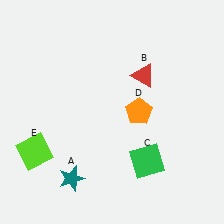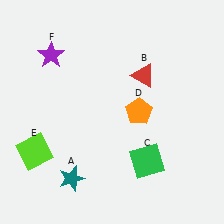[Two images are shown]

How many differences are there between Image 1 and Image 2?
There is 1 difference between the two images.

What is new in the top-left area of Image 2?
A purple star (F) was added in the top-left area of Image 2.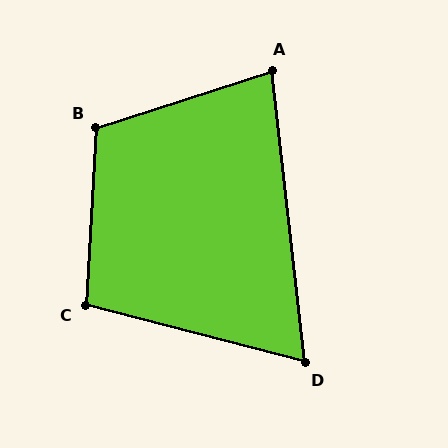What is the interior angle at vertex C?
Approximately 101 degrees (obtuse).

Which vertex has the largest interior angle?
B, at approximately 111 degrees.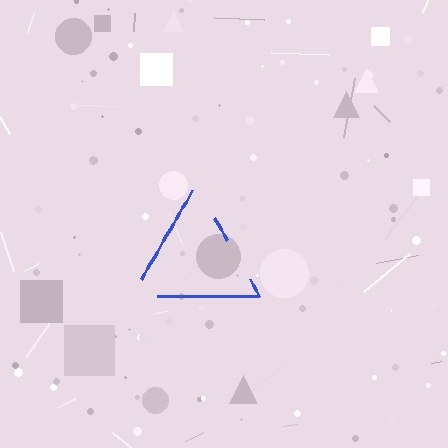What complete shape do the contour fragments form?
The contour fragments form a triangle.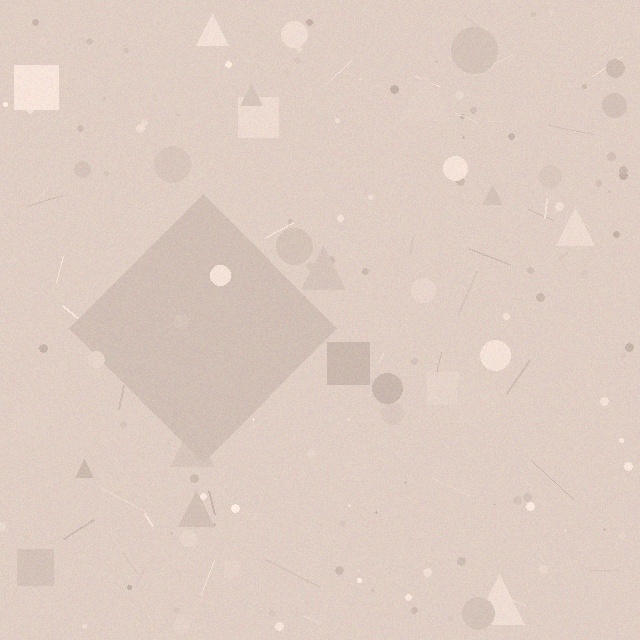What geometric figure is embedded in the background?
A diamond is embedded in the background.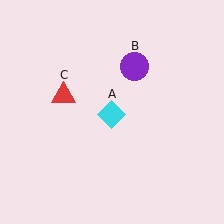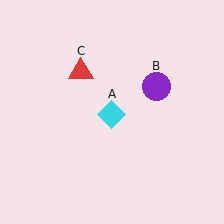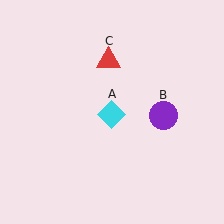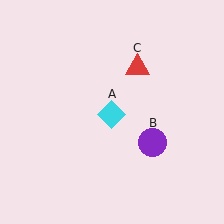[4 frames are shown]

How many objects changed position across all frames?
2 objects changed position: purple circle (object B), red triangle (object C).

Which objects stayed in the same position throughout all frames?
Cyan diamond (object A) remained stationary.